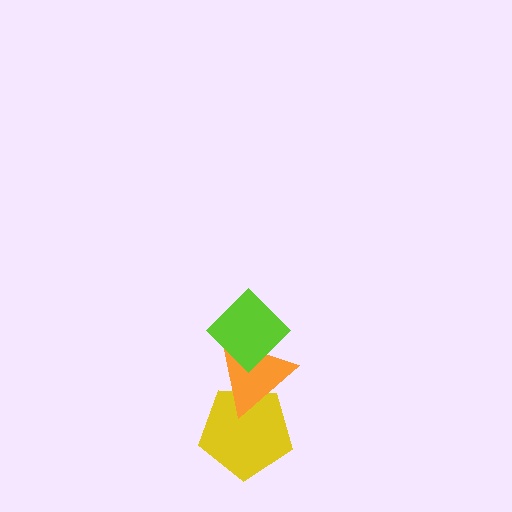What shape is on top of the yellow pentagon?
The orange triangle is on top of the yellow pentagon.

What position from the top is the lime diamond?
The lime diamond is 1st from the top.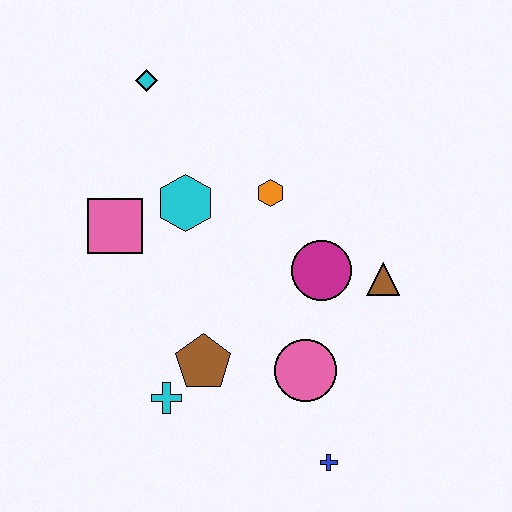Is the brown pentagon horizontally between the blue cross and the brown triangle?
No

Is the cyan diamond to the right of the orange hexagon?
No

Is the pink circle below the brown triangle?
Yes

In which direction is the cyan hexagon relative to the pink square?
The cyan hexagon is to the right of the pink square.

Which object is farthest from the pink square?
The blue cross is farthest from the pink square.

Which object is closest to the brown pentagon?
The cyan cross is closest to the brown pentagon.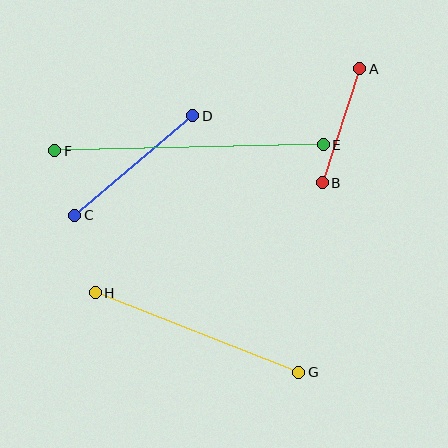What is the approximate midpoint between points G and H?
The midpoint is at approximately (197, 332) pixels.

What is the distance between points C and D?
The distance is approximately 154 pixels.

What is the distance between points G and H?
The distance is approximately 218 pixels.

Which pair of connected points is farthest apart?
Points E and F are farthest apart.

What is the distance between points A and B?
The distance is approximately 120 pixels.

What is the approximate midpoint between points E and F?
The midpoint is at approximately (189, 148) pixels.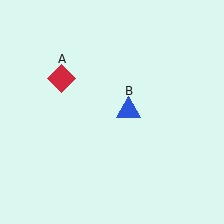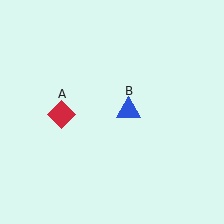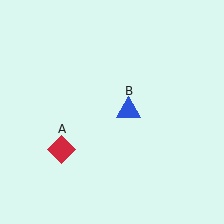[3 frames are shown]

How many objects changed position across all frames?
1 object changed position: red diamond (object A).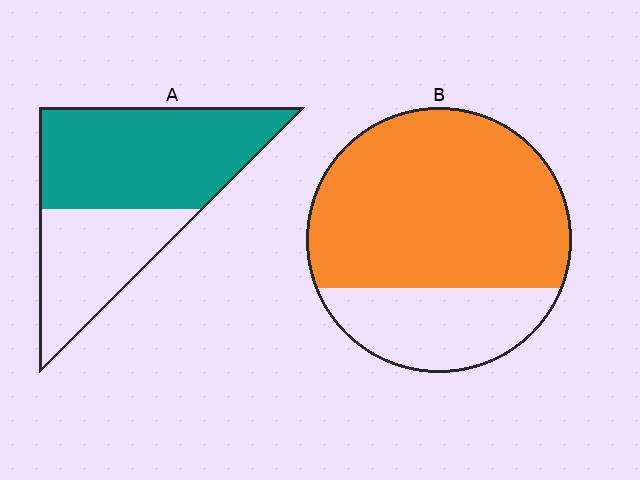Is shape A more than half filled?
Yes.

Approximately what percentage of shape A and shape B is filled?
A is approximately 60% and B is approximately 70%.